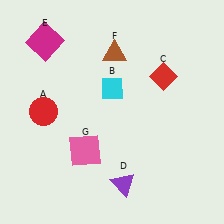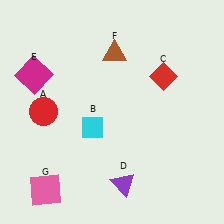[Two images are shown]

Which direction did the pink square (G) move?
The pink square (G) moved down.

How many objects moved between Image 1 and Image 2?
3 objects moved between the two images.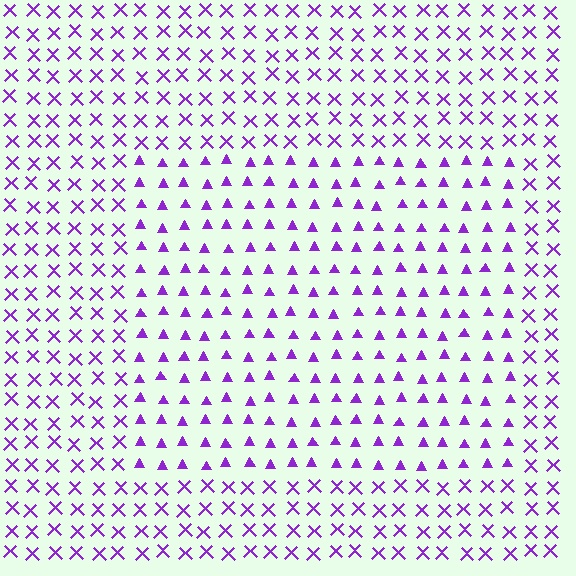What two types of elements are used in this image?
The image uses triangles inside the rectangle region and X marks outside it.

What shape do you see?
I see a rectangle.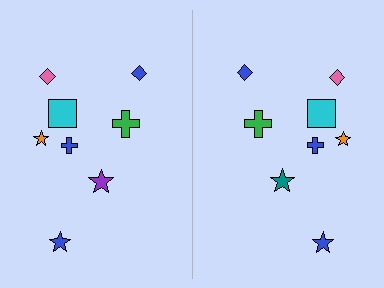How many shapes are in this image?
There are 16 shapes in this image.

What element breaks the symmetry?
The teal star on the right side breaks the symmetry — its mirror counterpart is purple.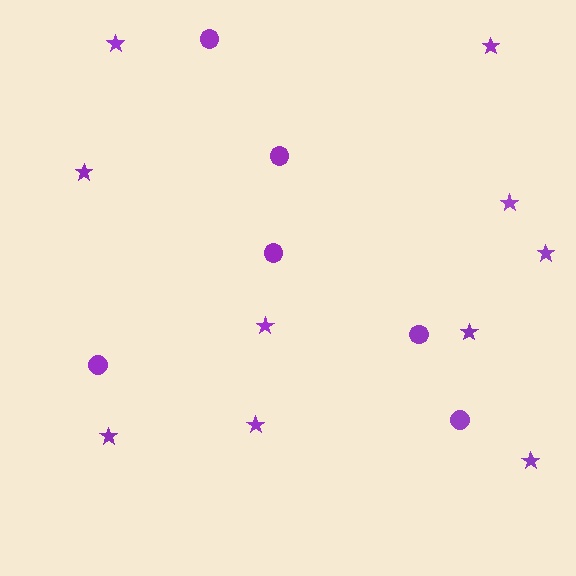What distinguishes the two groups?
There are 2 groups: one group of stars (10) and one group of circles (6).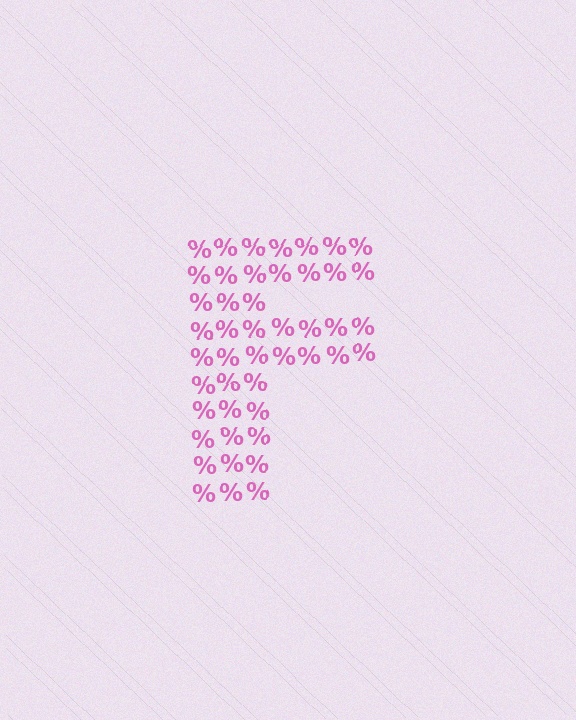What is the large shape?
The large shape is the letter F.